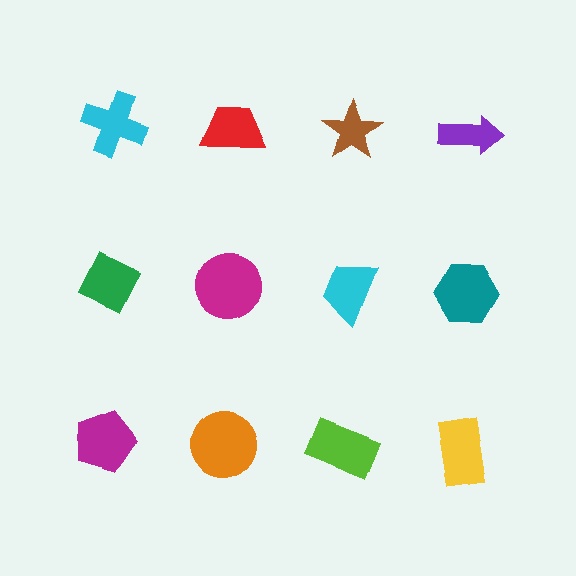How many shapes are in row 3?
4 shapes.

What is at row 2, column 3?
A cyan trapezoid.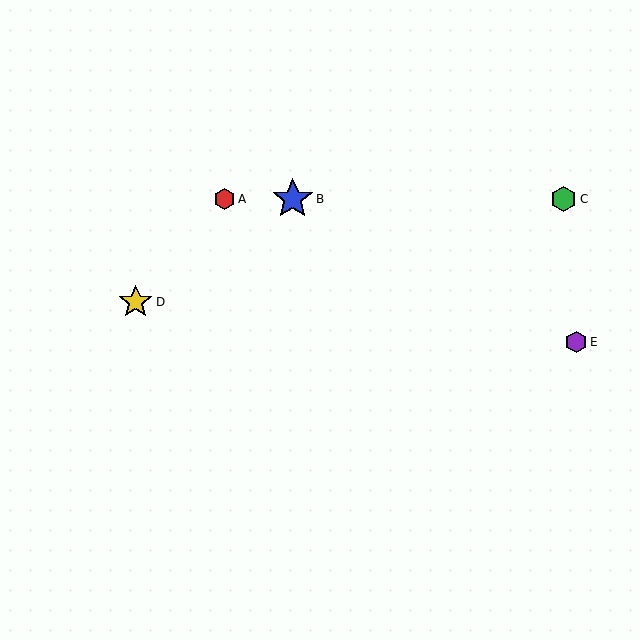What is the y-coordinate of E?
Object E is at y≈342.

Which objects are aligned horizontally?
Objects A, B, C are aligned horizontally.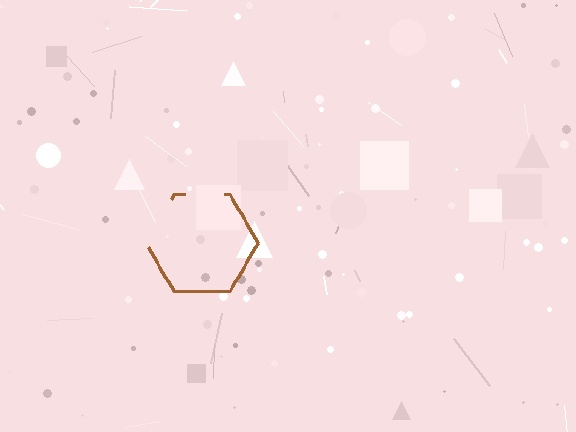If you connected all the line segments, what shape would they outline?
They would outline a hexagon.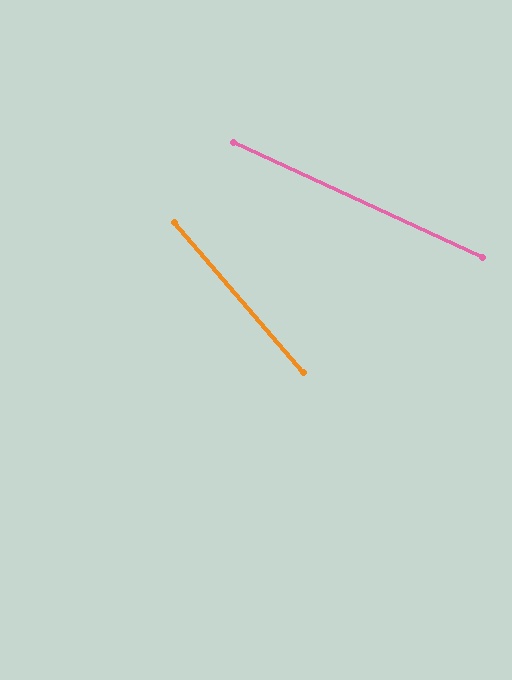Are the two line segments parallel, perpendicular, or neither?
Neither parallel nor perpendicular — they differ by about 25°.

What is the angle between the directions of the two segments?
Approximately 25 degrees.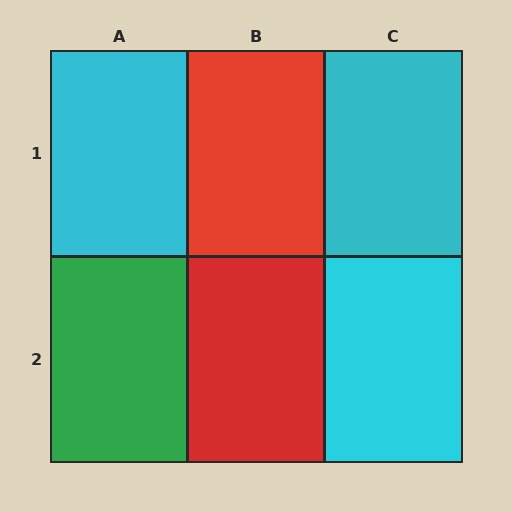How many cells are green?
1 cell is green.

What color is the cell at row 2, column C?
Cyan.